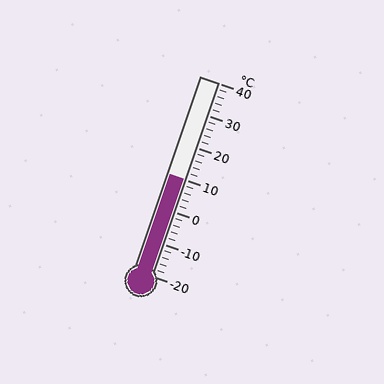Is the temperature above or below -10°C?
The temperature is above -10°C.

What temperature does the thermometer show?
The thermometer shows approximately 10°C.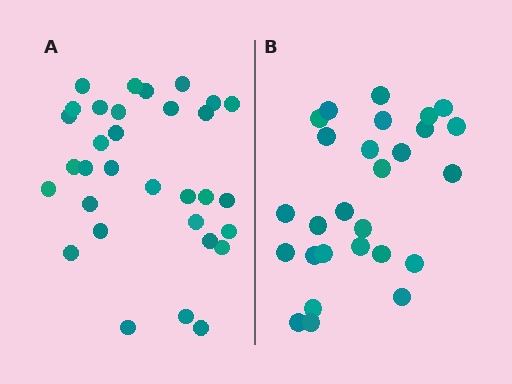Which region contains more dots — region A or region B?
Region A (the left region) has more dots.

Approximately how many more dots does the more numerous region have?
Region A has about 5 more dots than region B.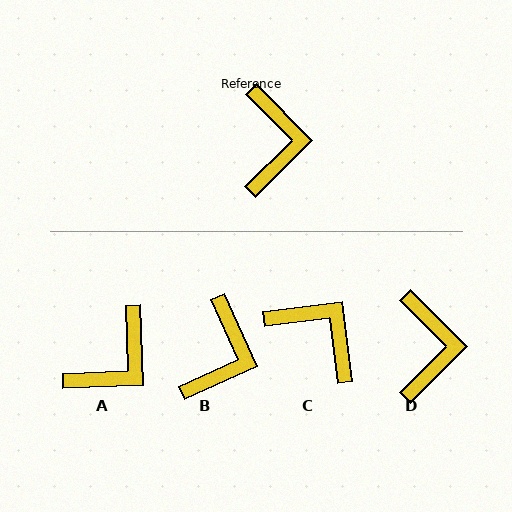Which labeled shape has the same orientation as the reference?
D.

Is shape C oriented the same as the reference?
No, it is off by about 52 degrees.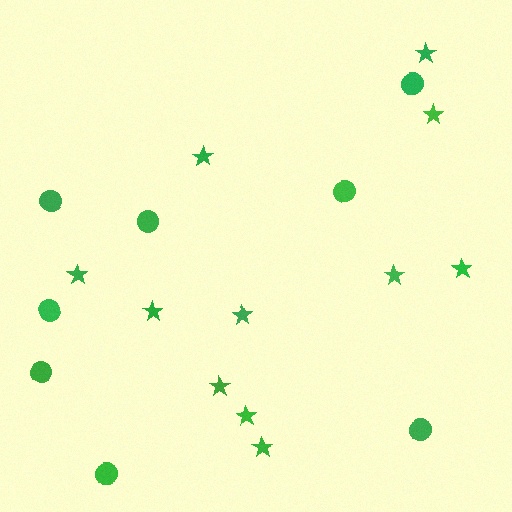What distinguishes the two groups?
There are 2 groups: one group of circles (8) and one group of stars (11).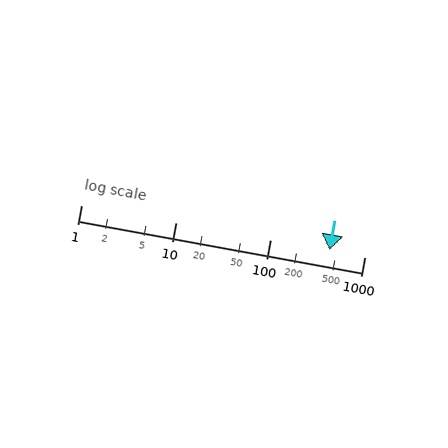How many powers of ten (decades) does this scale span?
The scale spans 3 decades, from 1 to 1000.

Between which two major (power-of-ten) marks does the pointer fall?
The pointer is between 100 and 1000.